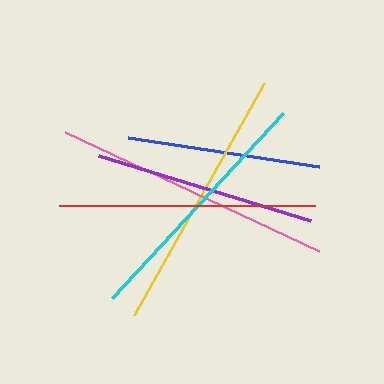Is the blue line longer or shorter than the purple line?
The purple line is longer than the blue line.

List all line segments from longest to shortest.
From longest to shortest: pink, yellow, red, cyan, purple, blue.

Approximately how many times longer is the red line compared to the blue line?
The red line is approximately 1.3 times the length of the blue line.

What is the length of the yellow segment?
The yellow segment is approximately 266 pixels long.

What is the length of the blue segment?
The blue segment is approximately 193 pixels long.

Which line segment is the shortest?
The blue line is the shortest at approximately 193 pixels.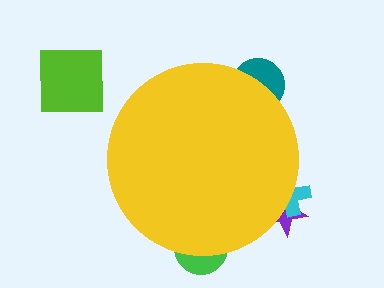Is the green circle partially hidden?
Yes, the green circle is partially hidden behind the yellow circle.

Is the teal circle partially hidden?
Yes, the teal circle is partially hidden behind the yellow circle.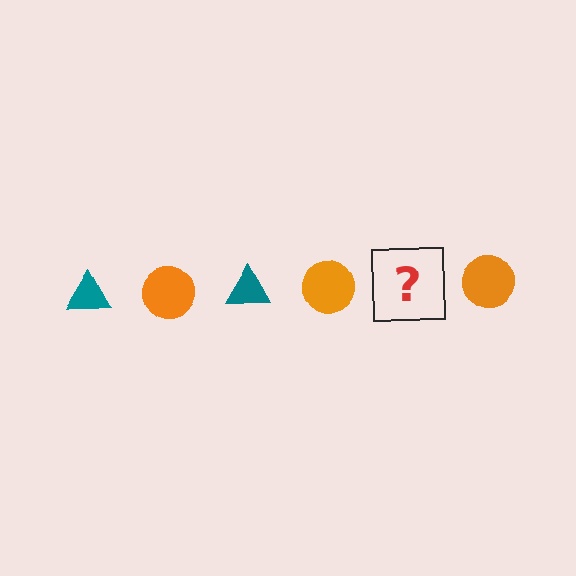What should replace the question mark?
The question mark should be replaced with a teal triangle.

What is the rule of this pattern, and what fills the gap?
The rule is that the pattern alternates between teal triangle and orange circle. The gap should be filled with a teal triangle.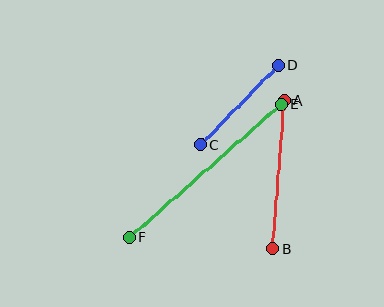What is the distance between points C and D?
The distance is approximately 111 pixels.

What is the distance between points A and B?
The distance is approximately 149 pixels.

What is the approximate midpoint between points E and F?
The midpoint is at approximately (205, 171) pixels.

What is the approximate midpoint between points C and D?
The midpoint is at approximately (239, 105) pixels.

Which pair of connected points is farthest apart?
Points E and F are farthest apart.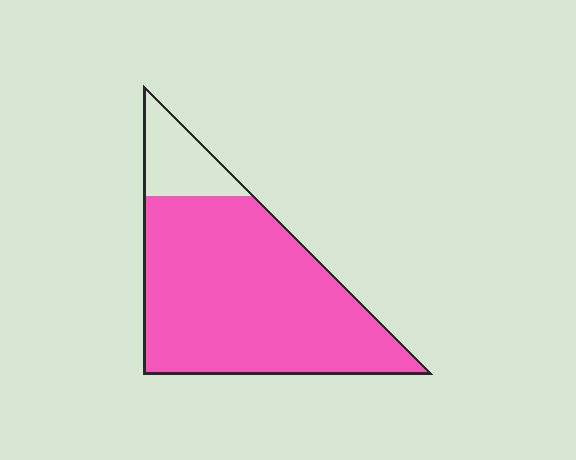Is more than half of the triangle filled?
Yes.